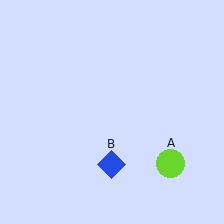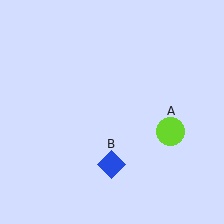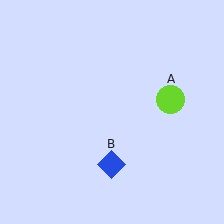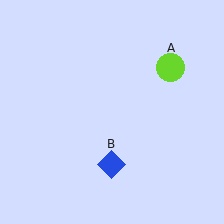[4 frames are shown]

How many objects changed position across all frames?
1 object changed position: lime circle (object A).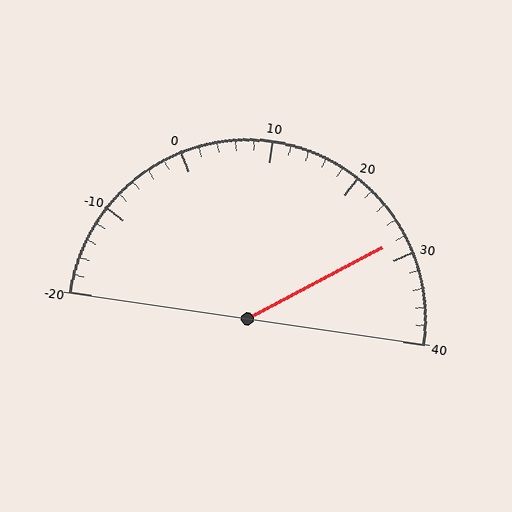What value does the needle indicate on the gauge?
The needle indicates approximately 28.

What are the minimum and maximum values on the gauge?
The gauge ranges from -20 to 40.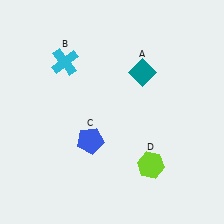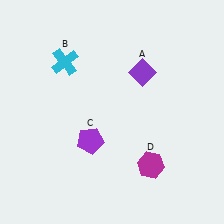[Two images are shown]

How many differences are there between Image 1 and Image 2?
There are 3 differences between the two images.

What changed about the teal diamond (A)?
In Image 1, A is teal. In Image 2, it changed to purple.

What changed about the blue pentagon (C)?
In Image 1, C is blue. In Image 2, it changed to purple.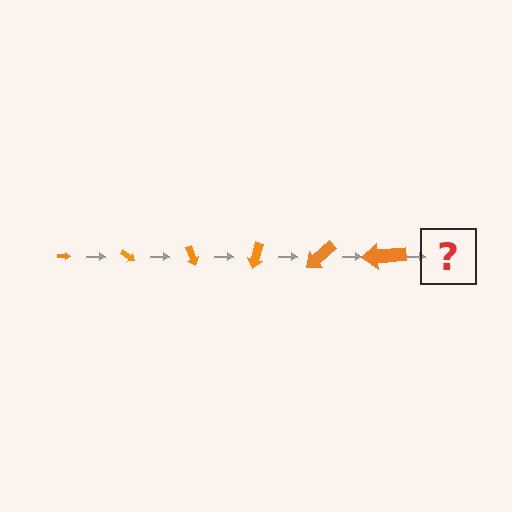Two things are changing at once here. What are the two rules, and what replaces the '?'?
The two rules are that the arrow grows larger each step and it rotates 35 degrees each step. The '?' should be an arrow, larger than the previous one and rotated 210 degrees from the start.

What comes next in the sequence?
The next element should be an arrow, larger than the previous one and rotated 210 degrees from the start.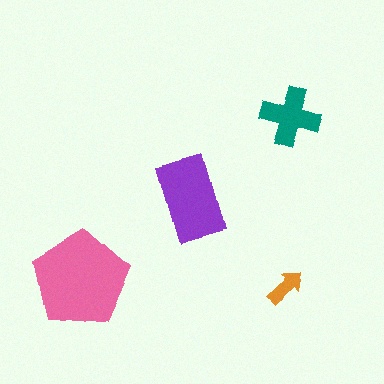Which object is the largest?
The pink pentagon.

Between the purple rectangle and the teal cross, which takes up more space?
The purple rectangle.